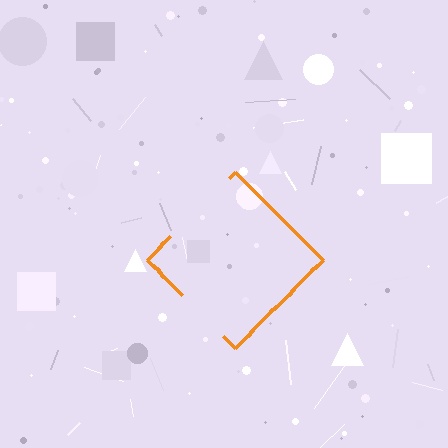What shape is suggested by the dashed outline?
The dashed outline suggests a diamond.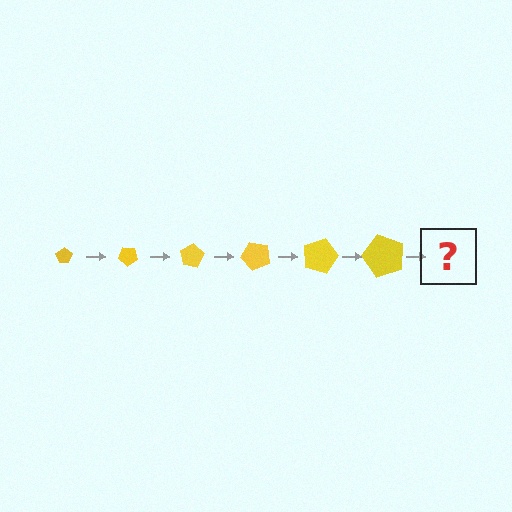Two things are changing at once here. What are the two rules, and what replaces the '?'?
The two rules are that the pentagon grows larger each step and it rotates 40 degrees each step. The '?' should be a pentagon, larger than the previous one and rotated 240 degrees from the start.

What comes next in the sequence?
The next element should be a pentagon, larger than the previous one and rotated 240 degrees from the start.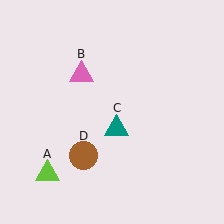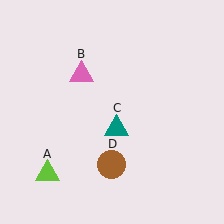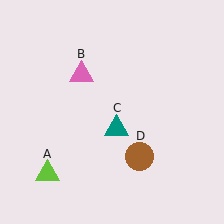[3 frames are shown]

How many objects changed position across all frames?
1 object changed position: brown circle (object D).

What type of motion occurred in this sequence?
The brown circle (object D) rotated counterclockwise around the center of the scene.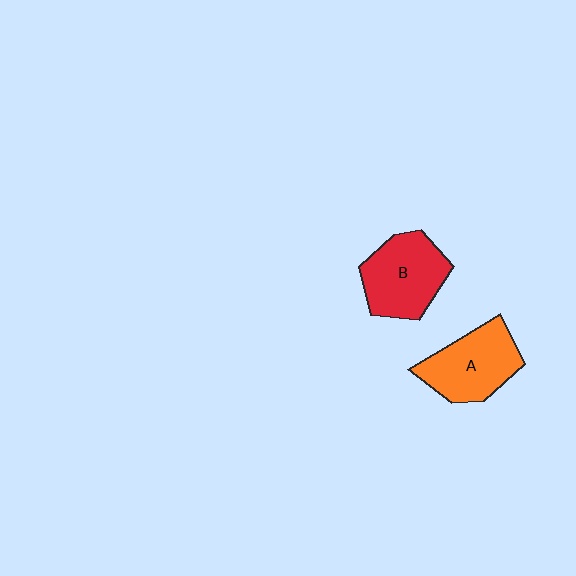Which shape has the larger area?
Shape B (red).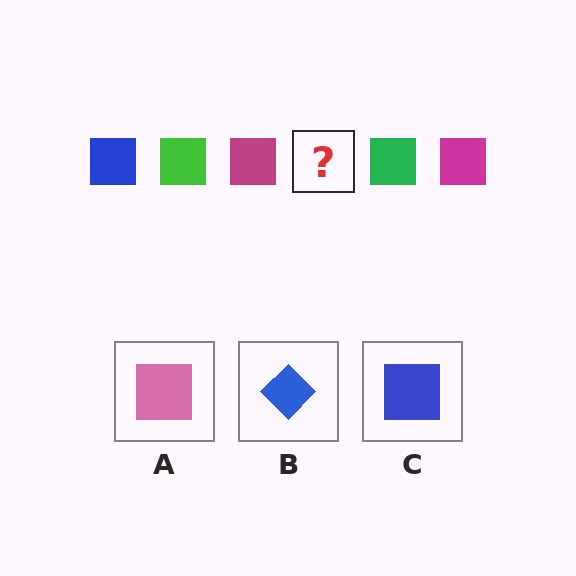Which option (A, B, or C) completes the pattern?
C.